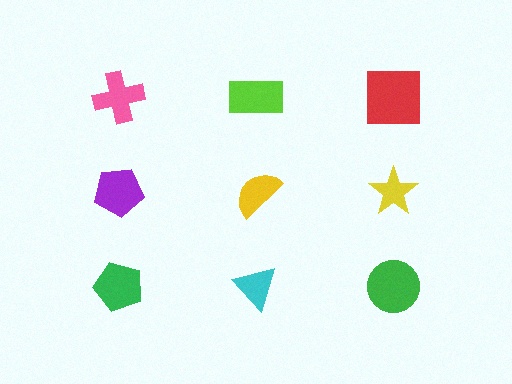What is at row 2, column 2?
A yellow semicircle.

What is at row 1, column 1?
A pink cross.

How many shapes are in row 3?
3 shapes.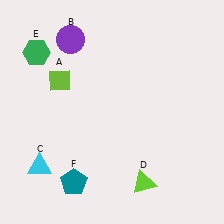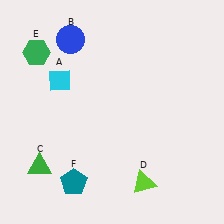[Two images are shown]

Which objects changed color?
A changed from lime to cyan. B changed from purple to blue. C changed from cyan to green.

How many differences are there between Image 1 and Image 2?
There are 3 differences between the two images.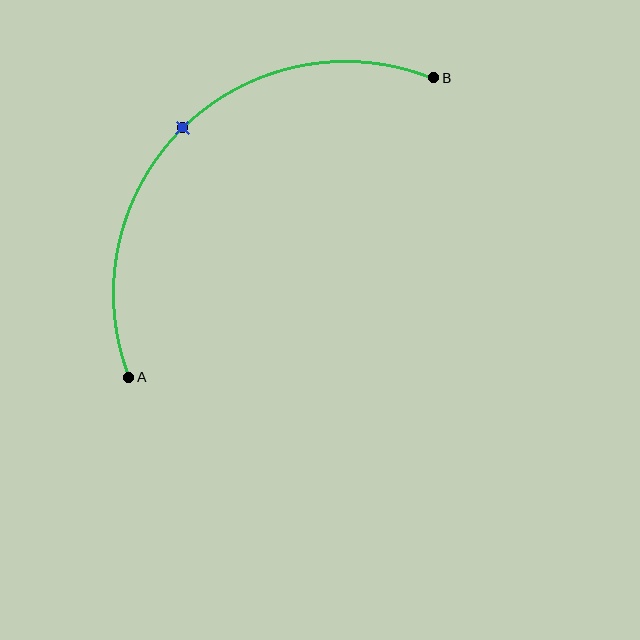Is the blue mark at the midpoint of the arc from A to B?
Yes. The blue mark lies on the arc at equal arc-length from both A and B — it is the arc midpoint.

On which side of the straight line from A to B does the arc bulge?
The arc bulges above and to the left of the straight line connecting A and B.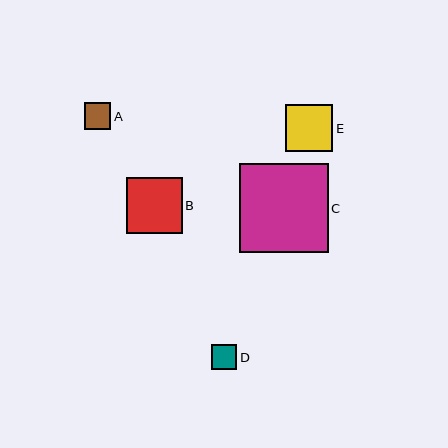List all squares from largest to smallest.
From largest to smallest: C, B, E, A, D.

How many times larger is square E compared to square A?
Square E is approximately 1.8 times the size of square A.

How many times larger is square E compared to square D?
Square E is approximately 1.9 times the size of square D.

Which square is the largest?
Square C is the largest with a size of approximately 89 pixels.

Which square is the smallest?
Square D is the smallest with a size of approximately 25 pixels.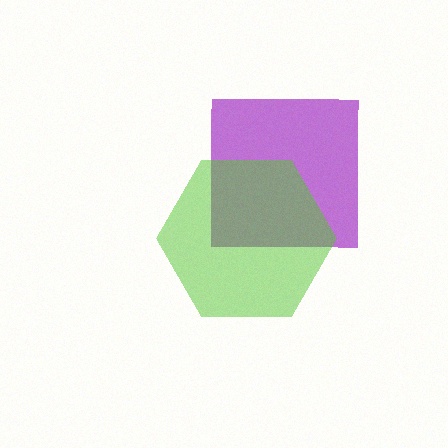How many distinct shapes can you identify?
There are 2 distinct shapes: a purple square, a lime hexagon.